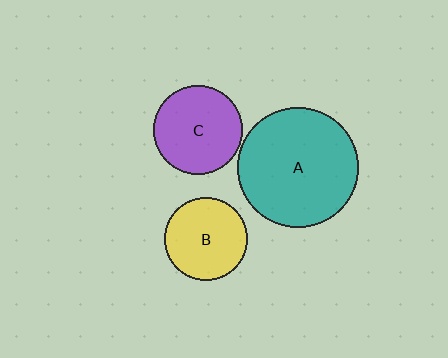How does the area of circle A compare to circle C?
Approximately 1.8 times.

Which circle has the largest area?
Circle A (teal).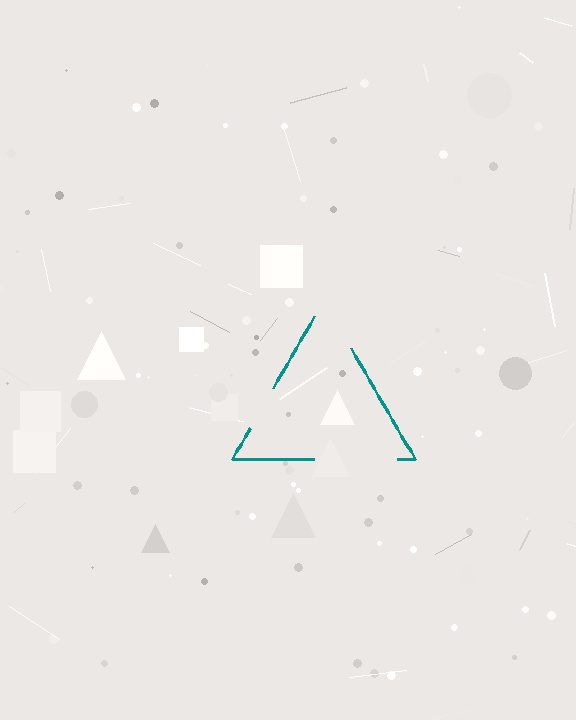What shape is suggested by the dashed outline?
The dashed outline suggests a triangle.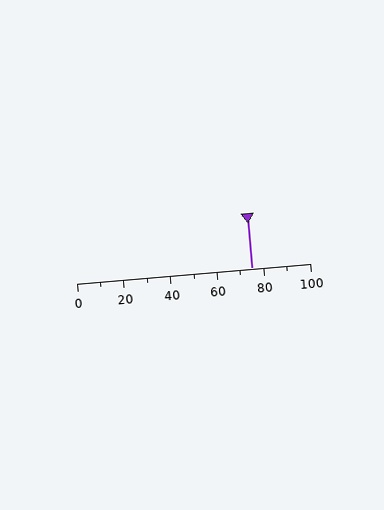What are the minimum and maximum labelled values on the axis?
The axis runs from 0 to 100.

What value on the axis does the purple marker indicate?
The marker indicates approximately 75.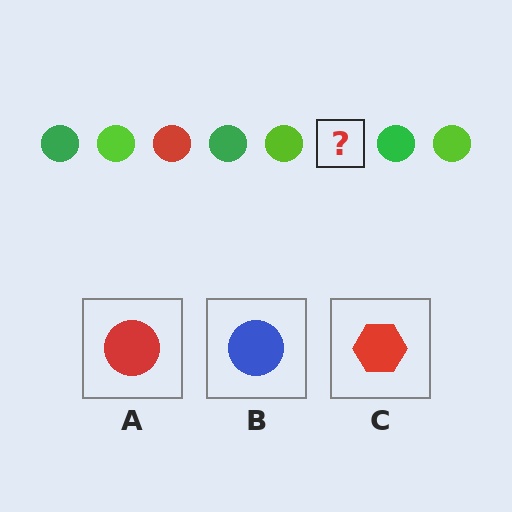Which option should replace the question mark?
Option A.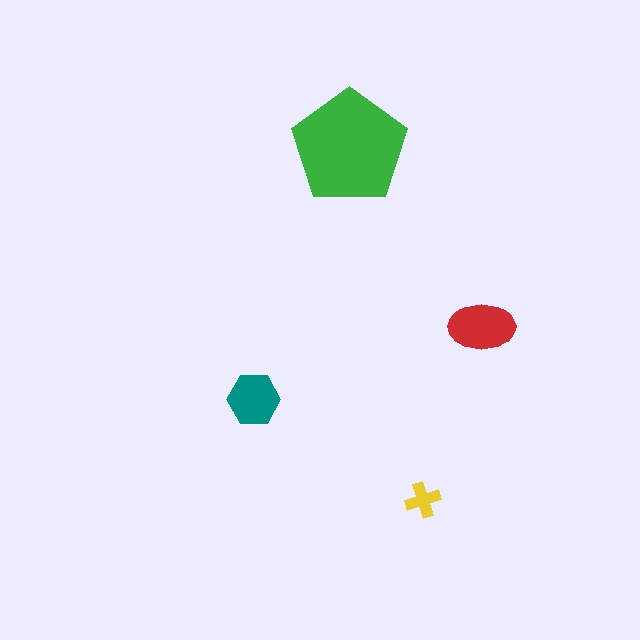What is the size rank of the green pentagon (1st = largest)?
1st.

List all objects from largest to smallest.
The green pentagon, the red ellipse, the teal hexagon, the yellow cross.